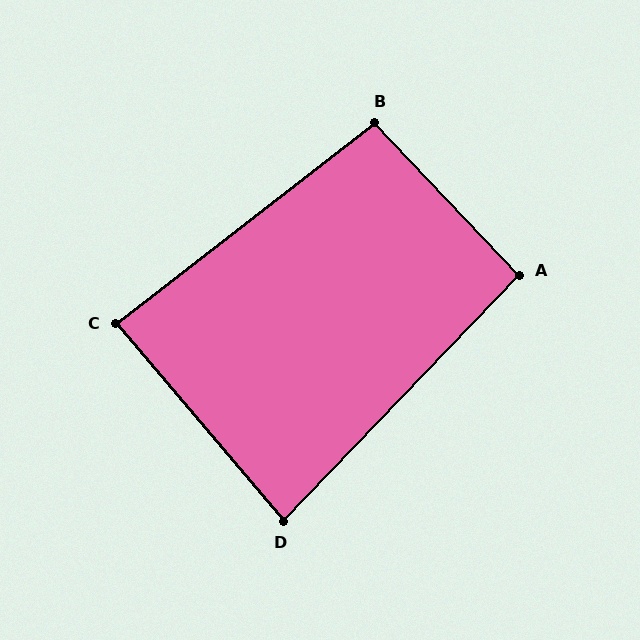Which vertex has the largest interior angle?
B, at approximately 96 degrees.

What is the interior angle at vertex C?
Approximately 87 degrees (approximately right).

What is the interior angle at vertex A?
Approximately 93 degrees (approximately right).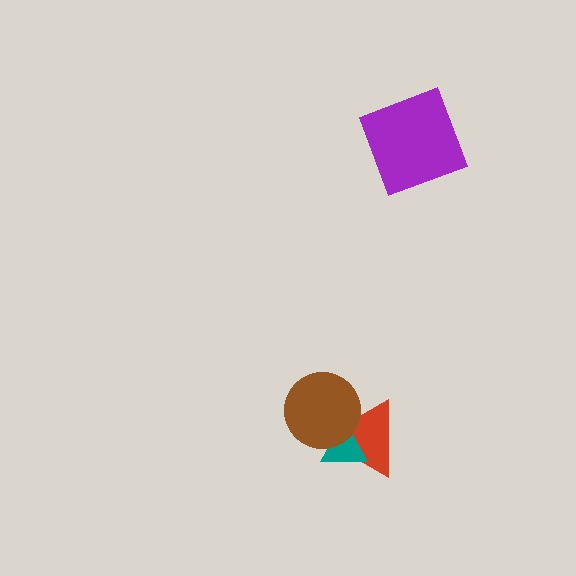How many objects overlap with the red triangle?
2 objects overlap with the red triangle.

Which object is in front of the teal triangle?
The brown circle is in front of the teal triangle.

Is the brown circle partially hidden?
No, no other shape covers it.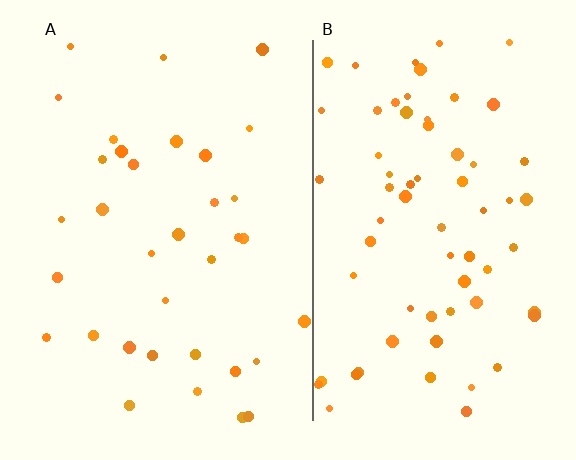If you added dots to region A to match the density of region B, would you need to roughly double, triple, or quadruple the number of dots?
Approximately double.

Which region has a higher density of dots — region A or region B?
B (the right).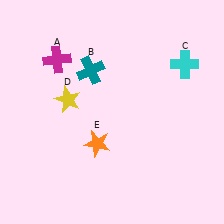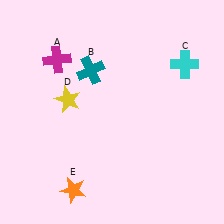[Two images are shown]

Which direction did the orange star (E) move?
The orange star (E) moved down.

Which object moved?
The orange star (E) moved down.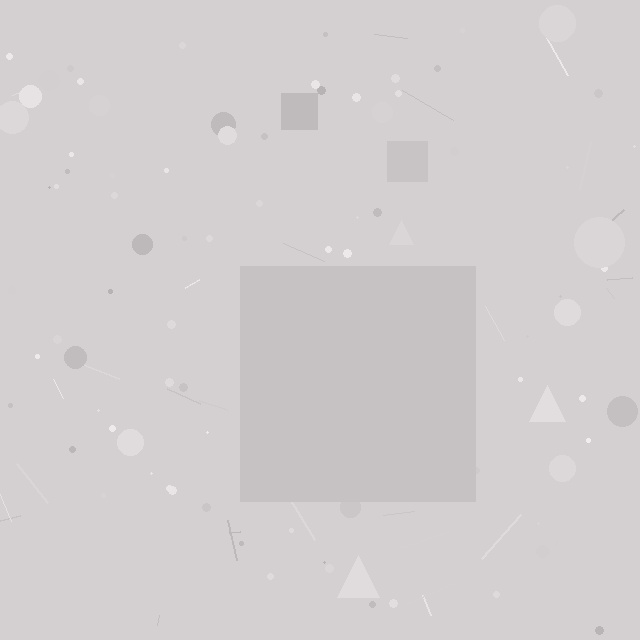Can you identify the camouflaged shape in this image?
The camouflaged shape is a square.